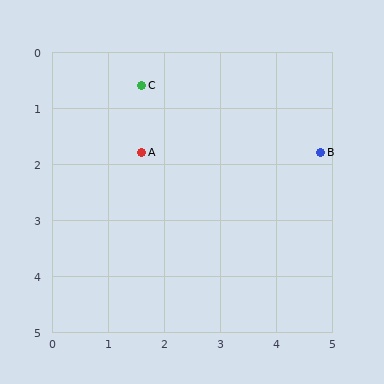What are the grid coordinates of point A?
Point A is at approximately (1.6, 1.8).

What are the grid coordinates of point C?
Point C is at approximately (1.6, 0.6).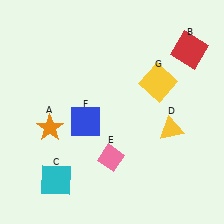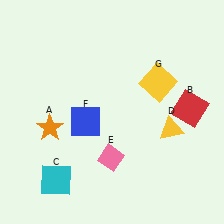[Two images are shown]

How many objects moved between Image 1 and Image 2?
1 object moved between the two images.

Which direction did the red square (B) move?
The red square (B) moved down.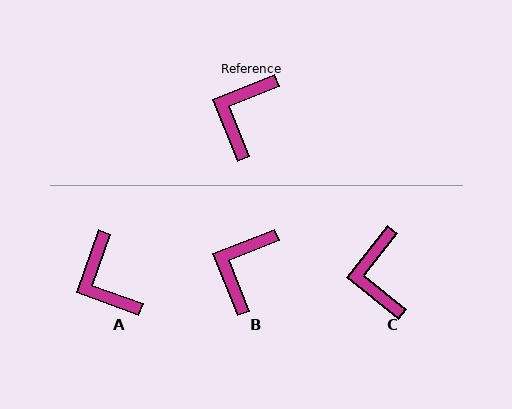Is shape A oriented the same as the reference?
No, it is off by about 49 degrees.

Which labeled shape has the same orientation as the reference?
B.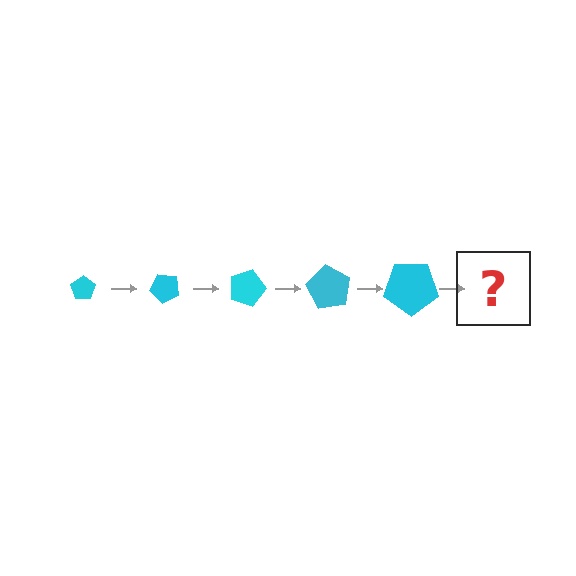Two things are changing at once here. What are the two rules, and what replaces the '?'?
The two rules are that the pentagon grows larger each step and it rotates 45 degrees each step. The '?' should be a pentagon, larger than the previous one and rotated 225 degrees from the start.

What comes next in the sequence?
The next element should be a pentagon, larger than the previous one and rotated 225 degrees from the start.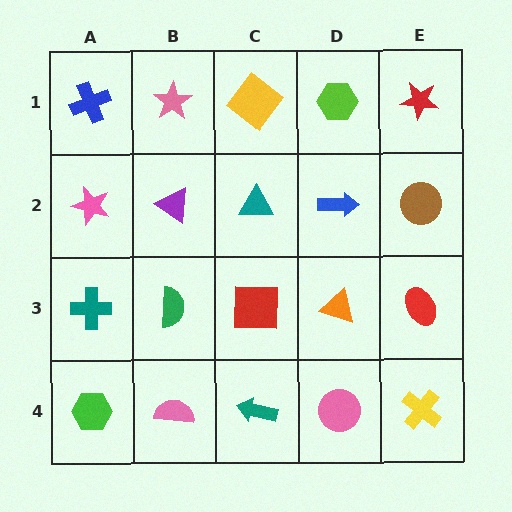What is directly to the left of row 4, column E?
A pink circle.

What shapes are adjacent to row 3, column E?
A brown circle (row 2, column E), a yellow cross (row 4, column E), an orange triangle (row 3, column D).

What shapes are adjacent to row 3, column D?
A blue arrow (row 2, column D), a pink circle (row 4, column D), a red square (row 3, column C), a red ellipse (row 3, column E).